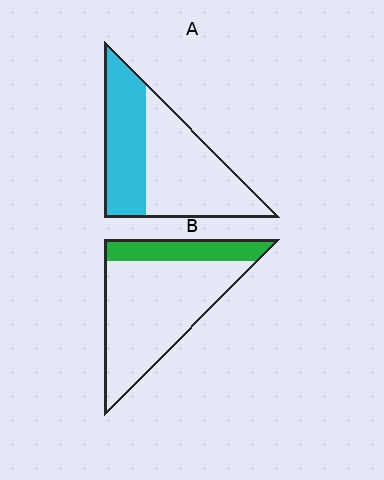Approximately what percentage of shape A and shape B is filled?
A is approximately 40% and B is approximately 25%.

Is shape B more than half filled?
No.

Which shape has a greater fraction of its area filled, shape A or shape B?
Shape A.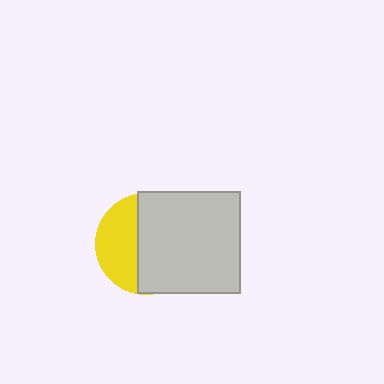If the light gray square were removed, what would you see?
You would see the complete yellow circle.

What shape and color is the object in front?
The object in front is a light gray square.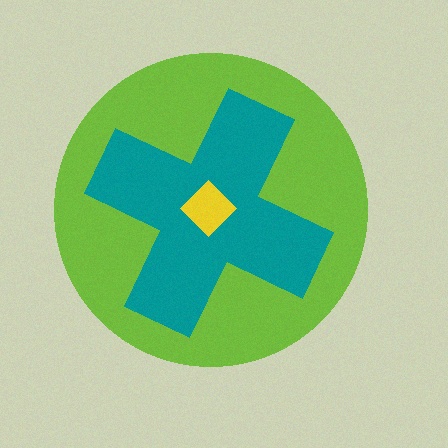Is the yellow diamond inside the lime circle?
Yes.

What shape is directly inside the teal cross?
The yellow diamond.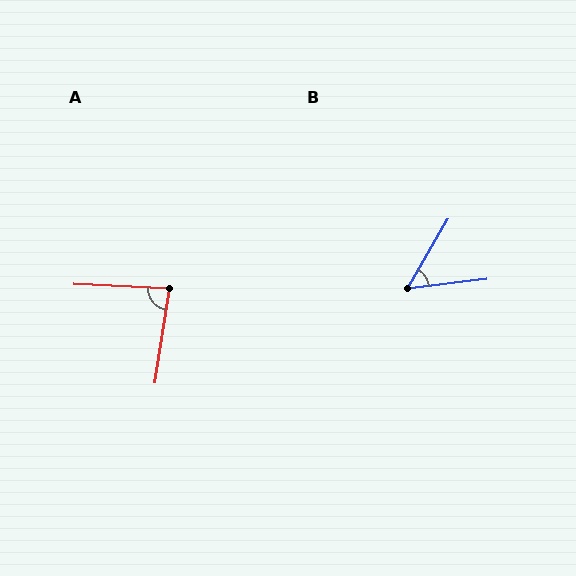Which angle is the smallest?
B, at approximately 53 degrees.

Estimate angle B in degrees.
Approximately 53 degrees.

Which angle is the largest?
A, at approximately 84 degrees.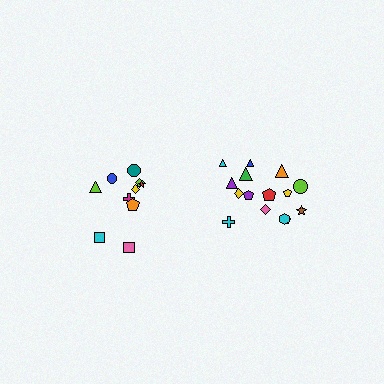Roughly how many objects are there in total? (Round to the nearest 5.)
Roughly 25 objects in total.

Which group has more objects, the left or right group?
The right group.